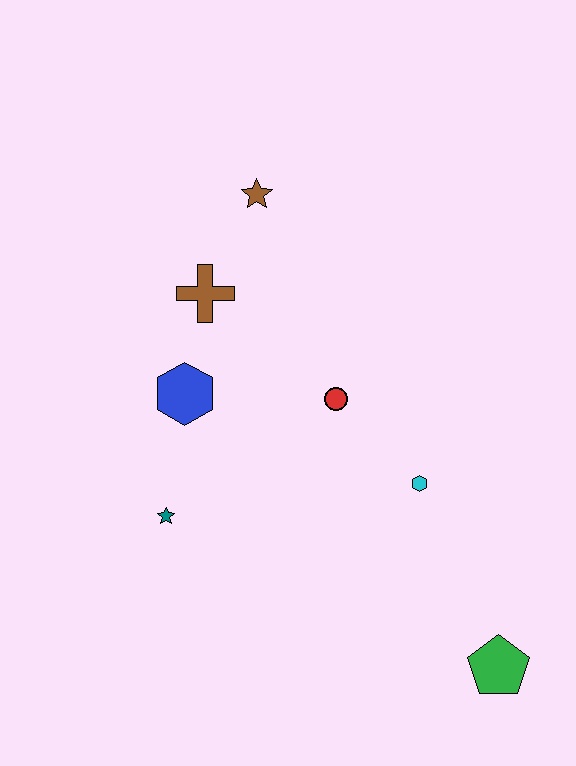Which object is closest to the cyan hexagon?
The red circle is closest to the cyan hexagon.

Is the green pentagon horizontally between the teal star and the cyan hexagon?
No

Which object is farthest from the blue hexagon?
The green pentagon is farthest from the blue hexagon.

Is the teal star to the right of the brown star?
No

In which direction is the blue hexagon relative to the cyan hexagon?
The blue hexagon is to the left of the cyan hexagon.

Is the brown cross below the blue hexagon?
No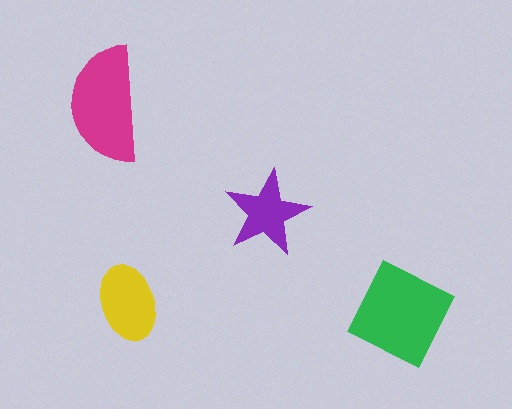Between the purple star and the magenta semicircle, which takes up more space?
The magenta semicircle.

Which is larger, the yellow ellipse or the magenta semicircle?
The magenta semicircle.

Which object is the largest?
The green diamond.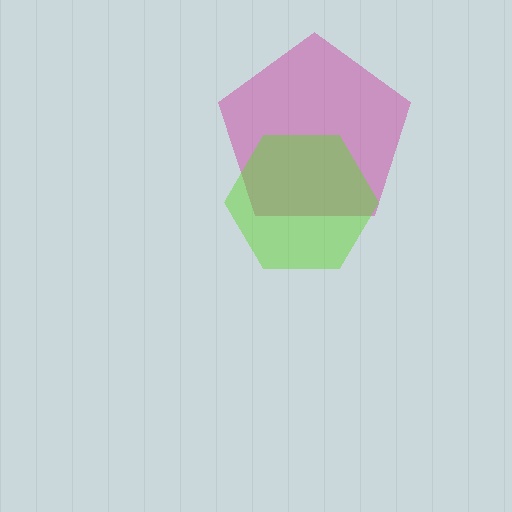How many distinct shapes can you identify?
There are 2 distinct shapes: a magenta pentagon, a lime hexagon.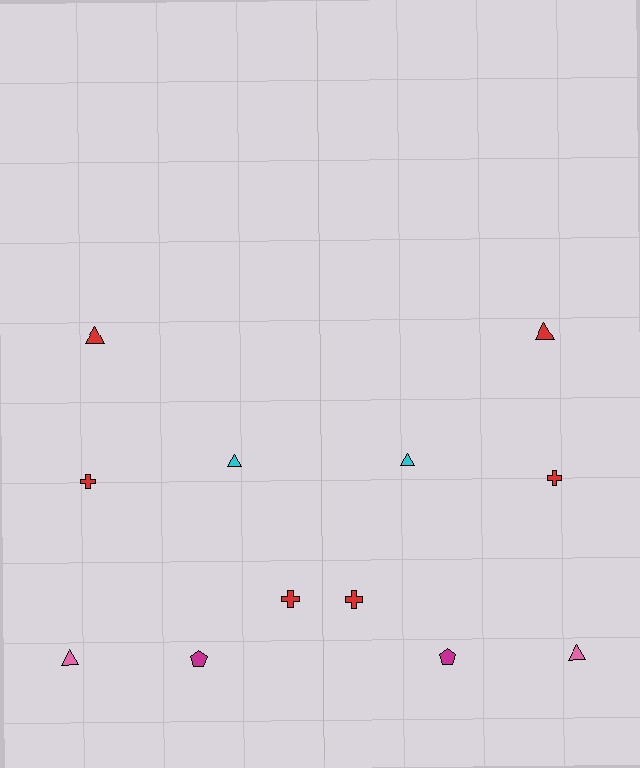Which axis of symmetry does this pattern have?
The pattern has a vertical axis of symmetry running through the center of the image.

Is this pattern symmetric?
Yes, this pattern has bilateral (reflection) symmetry.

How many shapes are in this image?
There are 12 shapes in this image.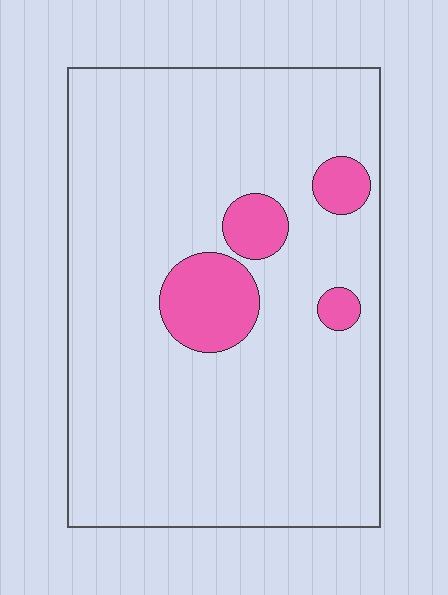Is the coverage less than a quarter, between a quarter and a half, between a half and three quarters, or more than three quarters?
Less than a quarter.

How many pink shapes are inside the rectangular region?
4.